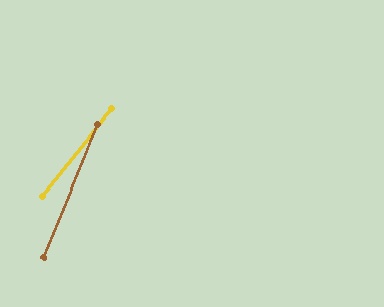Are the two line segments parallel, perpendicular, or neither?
Neither parallel nor perpendicular — they differ by about 17°.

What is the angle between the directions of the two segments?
Approximately 17 degrees.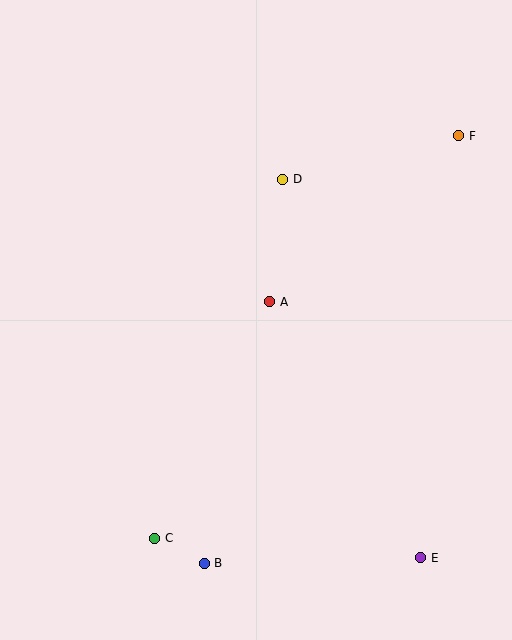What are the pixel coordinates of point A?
Point A is at (270, 302).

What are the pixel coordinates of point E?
Point E is at (421, 558).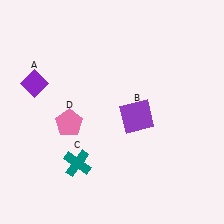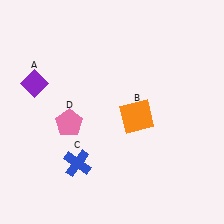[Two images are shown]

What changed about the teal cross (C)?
In Image 1, C is teal. In Image 2, it changed to blue.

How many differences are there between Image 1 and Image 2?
There are 2 differences between the two images.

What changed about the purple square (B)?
In Image 1, B is purple. In Image 2, it changed to orange.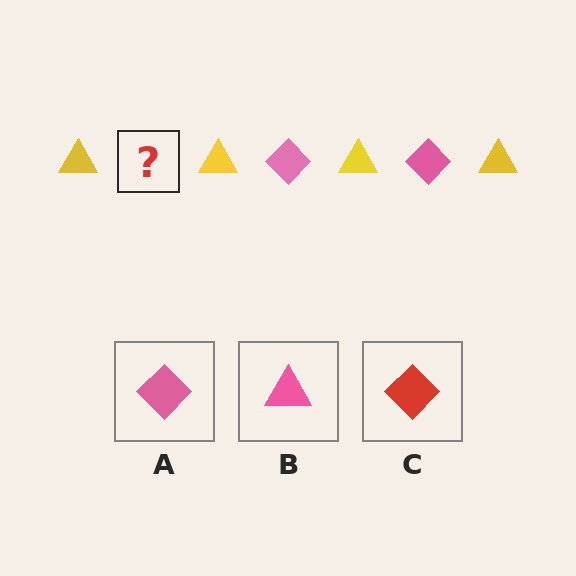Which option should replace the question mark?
Option A.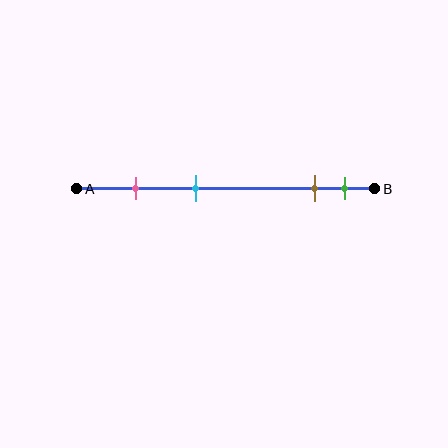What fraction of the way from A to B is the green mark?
The green mark is approximately 90% (0.9) of the way from A to B.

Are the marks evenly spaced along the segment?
No, the marks are not evenly spaced.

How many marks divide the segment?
There are 4 marks dividing the segment.